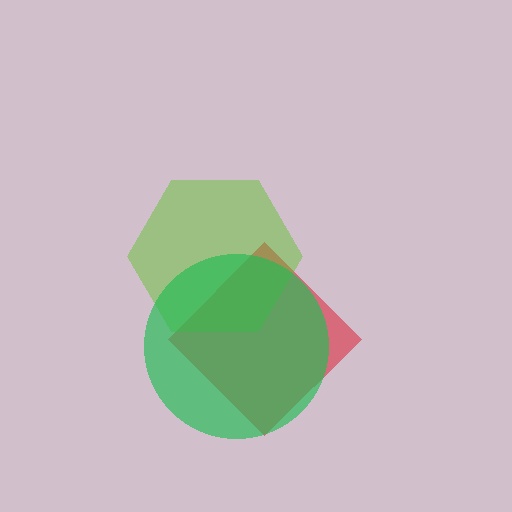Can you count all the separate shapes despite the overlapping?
Yes, there are 3 separate shapes.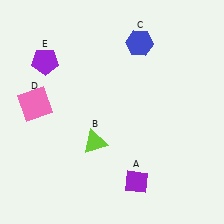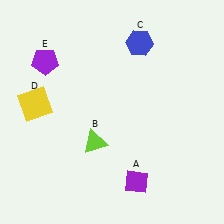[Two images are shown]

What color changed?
The square (D) changed from pink in Image 1 to yellow in Image 2.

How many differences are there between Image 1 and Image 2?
There is 1 difference between the two images.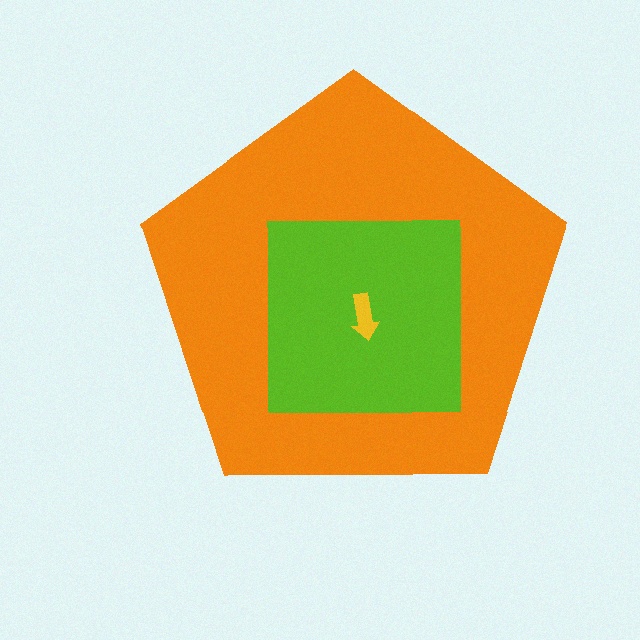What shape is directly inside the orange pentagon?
The lime square.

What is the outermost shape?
The orange pentagon.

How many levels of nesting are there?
3.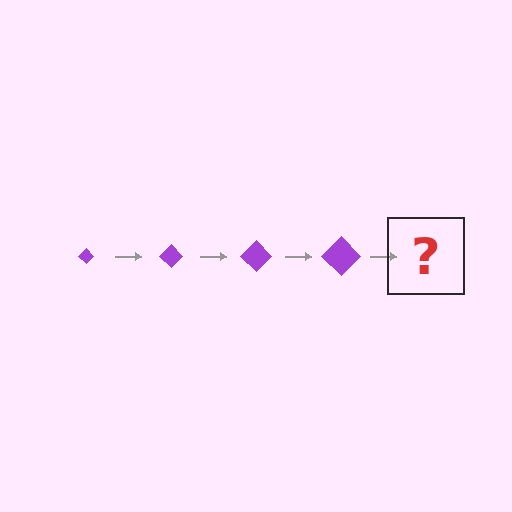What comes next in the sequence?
The next element should be a purple diamond, larger than the previous one.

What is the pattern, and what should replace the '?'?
The pattern is that the diamond gets progressively larger each step. The '?' should be a purple diamond, larger than the previous one.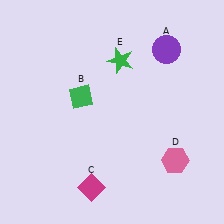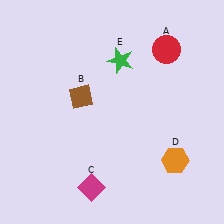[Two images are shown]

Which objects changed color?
A changed from purple to red. B changed from green to brown. D changed from pink to orange.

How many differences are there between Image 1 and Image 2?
There are 3 differences between the two images.